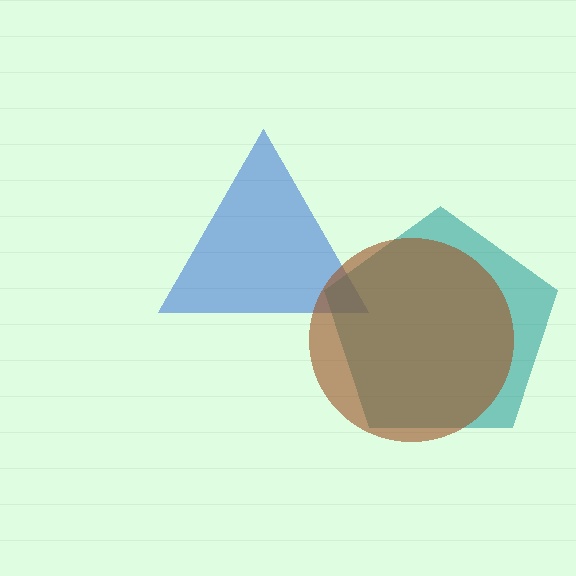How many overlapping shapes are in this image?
There are 3 overlapping shapes in the image.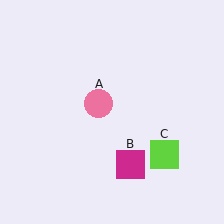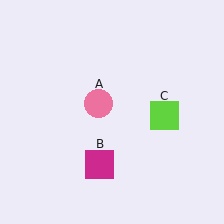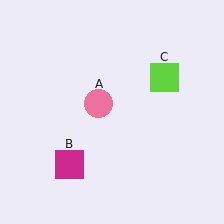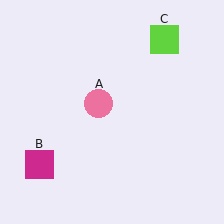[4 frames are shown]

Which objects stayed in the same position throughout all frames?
Pink circle (object A) remained stationary.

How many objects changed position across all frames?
2 objects changed position: magenta square (object B), lime square (object C).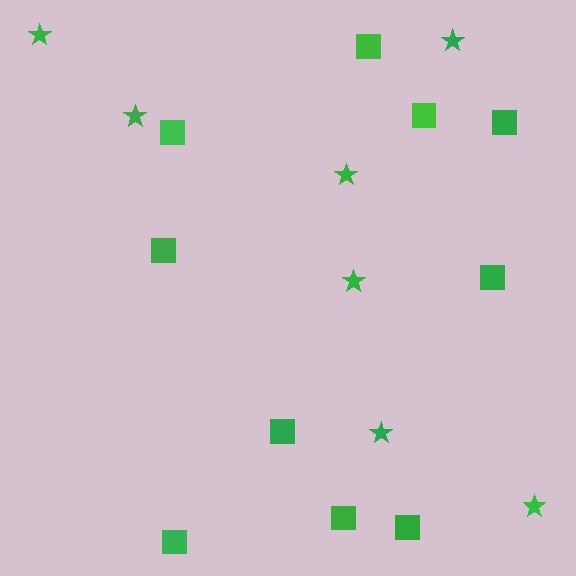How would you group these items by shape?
There are 2 groups: one group of squares (10) and one group of stars (7).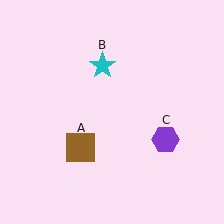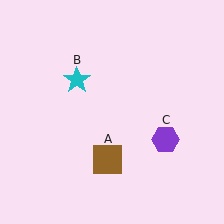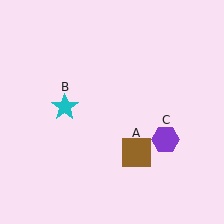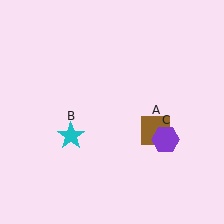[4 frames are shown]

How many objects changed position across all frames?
2 objects changed position: brown square (object A), cyan star (object B).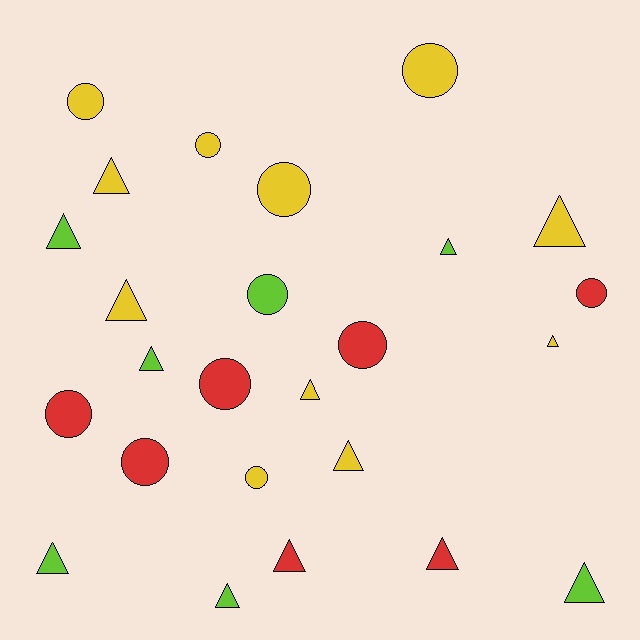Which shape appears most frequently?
Triangle, with 14 objects.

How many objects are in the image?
There are 25 objects.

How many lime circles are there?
There is 1 lime circle.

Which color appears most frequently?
Yellow, with 11 objects.